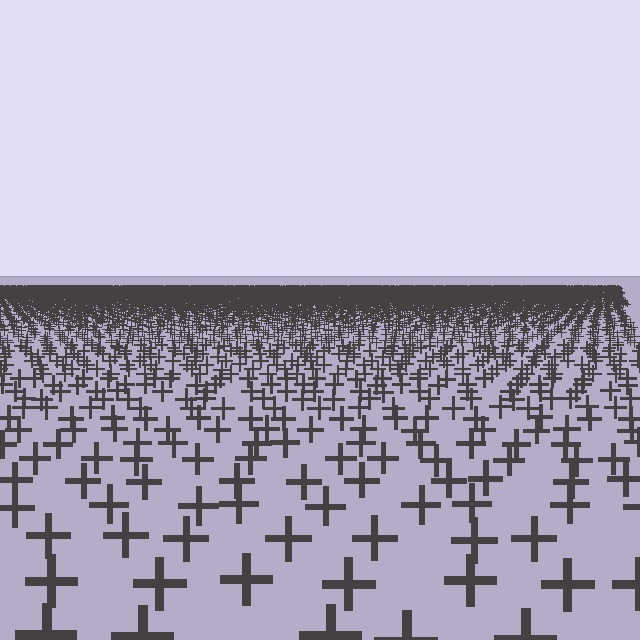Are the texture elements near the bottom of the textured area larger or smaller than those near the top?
Larger. Near the bottom, elements are closer to the viewer and appear at a bigger on-screen size.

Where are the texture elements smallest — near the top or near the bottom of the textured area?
Near the top.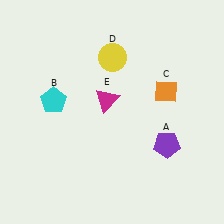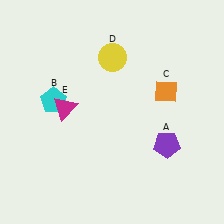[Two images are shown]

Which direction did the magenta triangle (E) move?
The magenta triangle (E) moved left.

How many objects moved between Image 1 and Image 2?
1 object moved between the two images.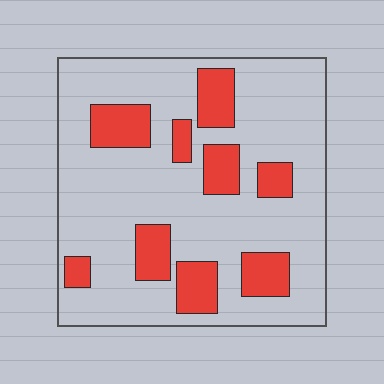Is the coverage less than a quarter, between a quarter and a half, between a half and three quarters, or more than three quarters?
Less than a quarter.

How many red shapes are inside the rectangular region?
9.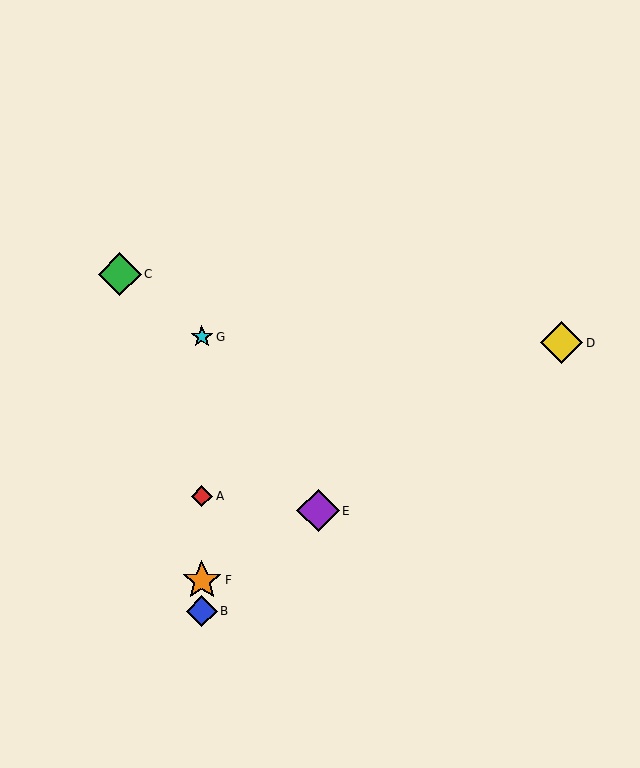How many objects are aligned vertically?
4 objects (A, B, F, G) are aligned vertically.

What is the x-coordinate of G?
Object G is at x≈202.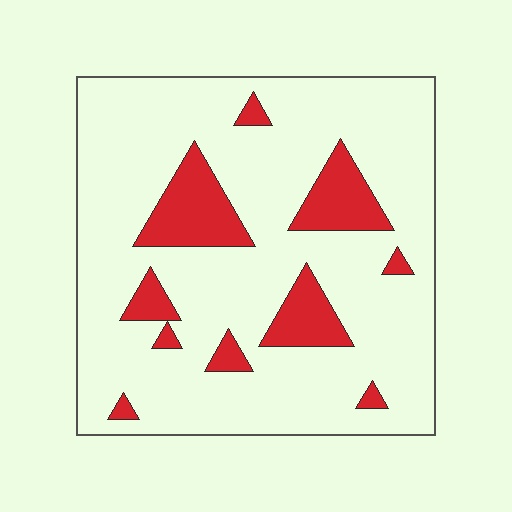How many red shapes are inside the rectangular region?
10.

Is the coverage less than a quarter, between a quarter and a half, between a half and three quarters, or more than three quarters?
Less than a quarter.